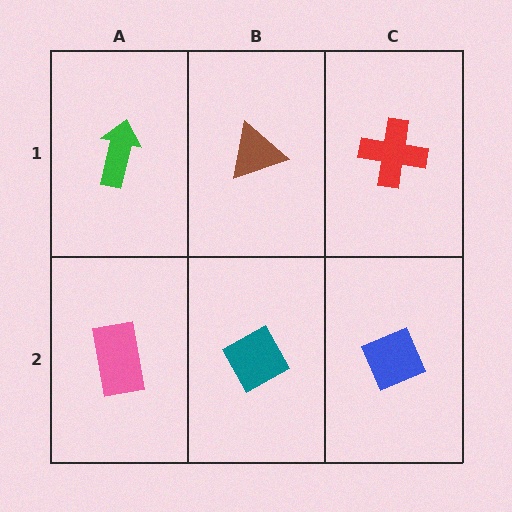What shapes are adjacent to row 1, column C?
A blue diamond (row 2, column C), a brown triangle (row 1, column B).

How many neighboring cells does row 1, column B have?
3.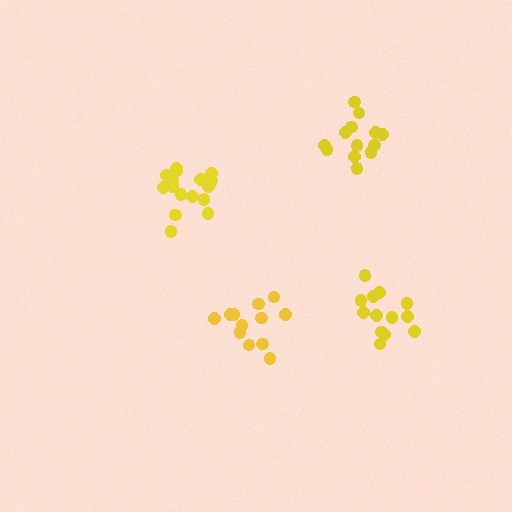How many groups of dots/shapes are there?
There are 4 groups.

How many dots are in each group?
Group 1: 13 dots, Group 2: 18 dots, Group 3: 12 dots, Group 4: 13 dots (56 total).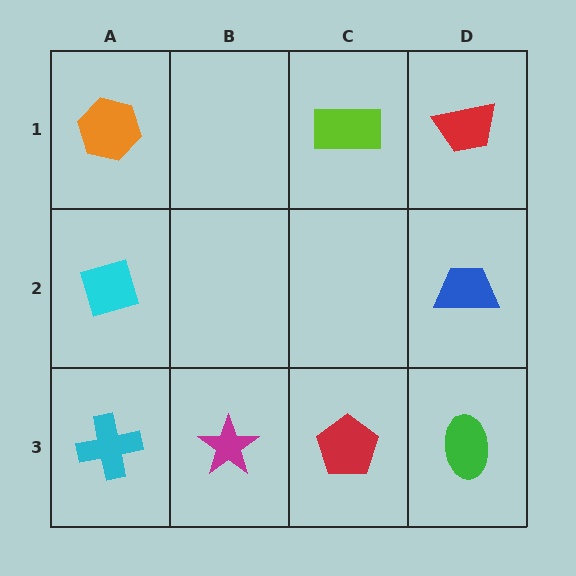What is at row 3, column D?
A green ellipse.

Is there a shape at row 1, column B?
No, that cell is empty.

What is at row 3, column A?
A cyan cross.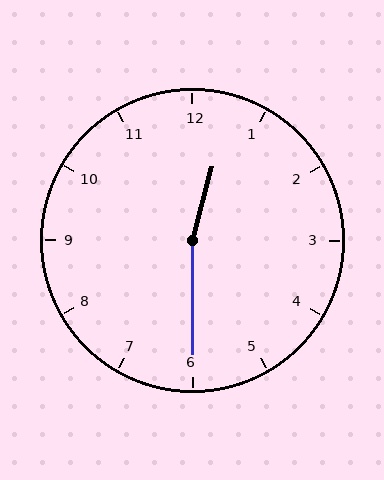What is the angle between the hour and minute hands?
Approximately 165 degrees.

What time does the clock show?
12:30.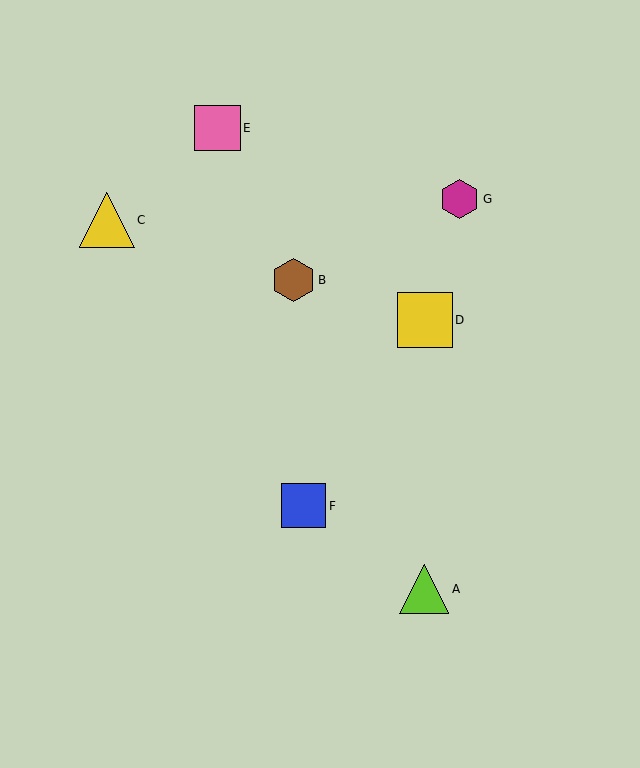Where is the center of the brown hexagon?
The center of the brown hexagon is at (294, 280).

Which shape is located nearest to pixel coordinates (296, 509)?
The blue square (labeled F) at (304, 506) is nearest to that location.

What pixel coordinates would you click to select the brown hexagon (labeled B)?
Click at (294, 280) to select the brown hexagon B.